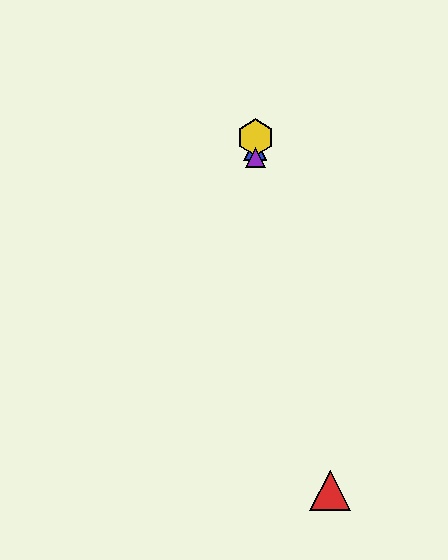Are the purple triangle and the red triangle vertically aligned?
No, the purple triangle is at x≈255 and the red triangle is at x≈330.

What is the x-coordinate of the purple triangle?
The purple triangle is at x≈255.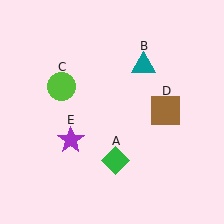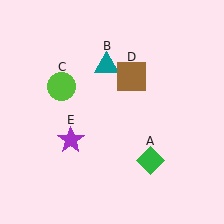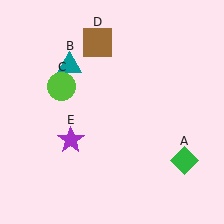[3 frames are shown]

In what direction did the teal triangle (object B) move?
The teal triangle (object B) moved left.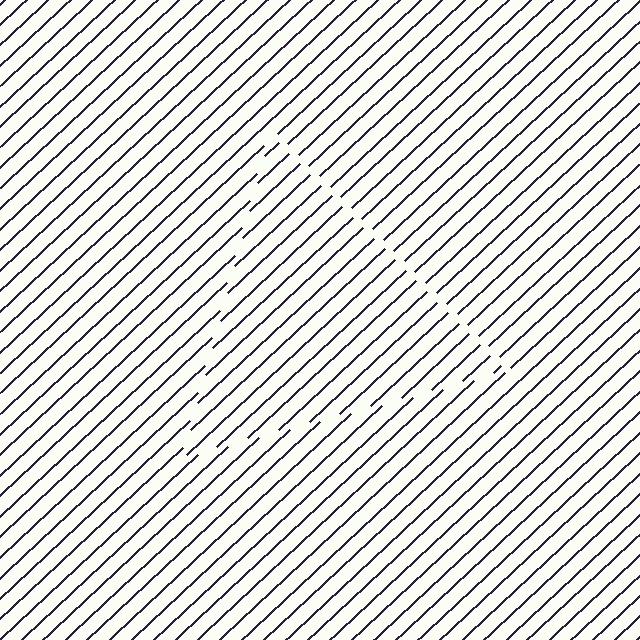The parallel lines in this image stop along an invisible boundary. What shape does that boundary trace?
An illusory triangle. The interior of the shape contains the same grating, shifted by half a period — the contour is defined by the phase discontinuity where line-ends from the inner and outer gratings abut.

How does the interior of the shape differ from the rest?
The interior of the shape contains the same grating, shifted by half a period — the contour is defined by the phase discontinuity where line-ends from the inner and outer gratings abut.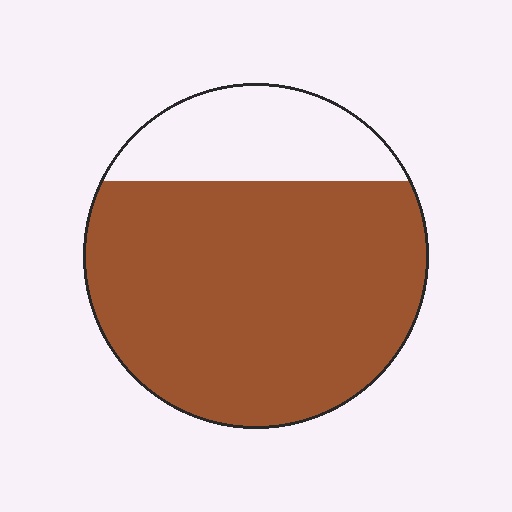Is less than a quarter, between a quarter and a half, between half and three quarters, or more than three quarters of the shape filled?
More than three quarters.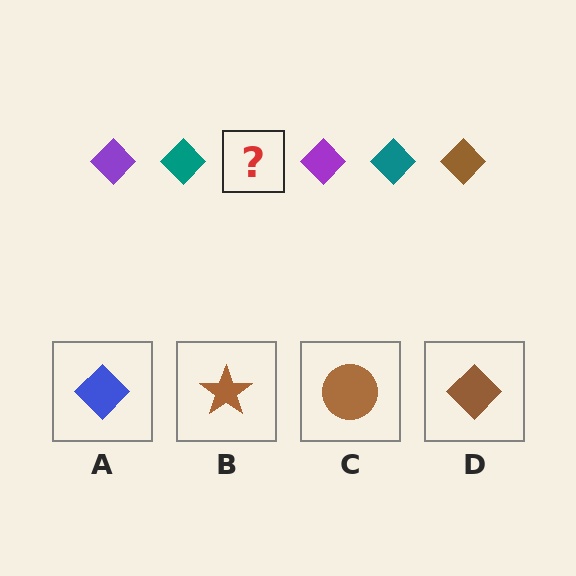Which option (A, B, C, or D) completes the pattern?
D.